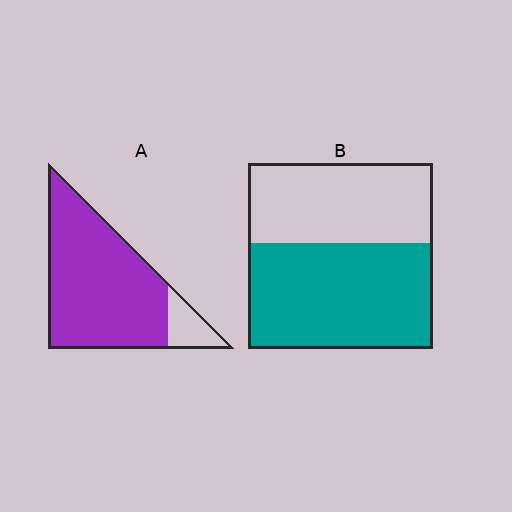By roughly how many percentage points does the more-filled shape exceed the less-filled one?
By roughly 30 percentage points (A over B).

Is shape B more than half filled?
Yes.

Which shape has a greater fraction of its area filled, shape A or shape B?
Shape A.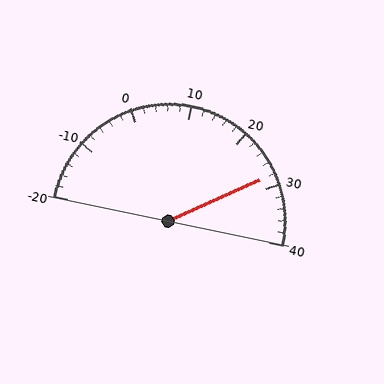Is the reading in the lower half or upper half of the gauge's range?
The reading is in the upper half of the range (-20 to 40).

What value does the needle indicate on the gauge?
The needle indicates approximately 28.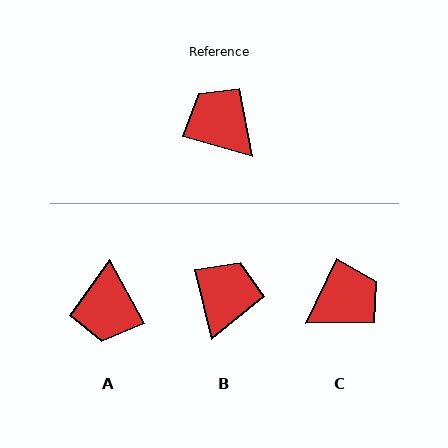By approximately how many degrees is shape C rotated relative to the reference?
Approximately 100 degrees clockwise.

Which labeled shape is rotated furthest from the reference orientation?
A, about 134 degrees away.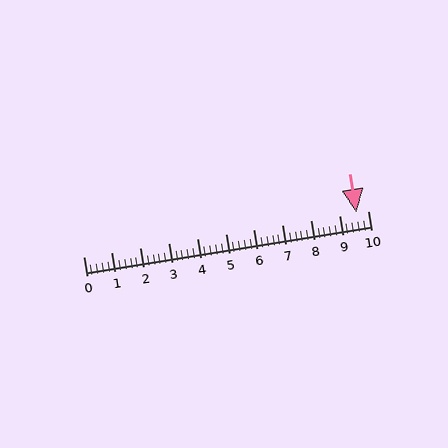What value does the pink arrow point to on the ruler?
The pink arrow points to approximately 9.6.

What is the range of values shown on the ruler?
The ruler shows values from 0 to 10.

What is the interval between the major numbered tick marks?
The major tick marks are spaced 1 units apart.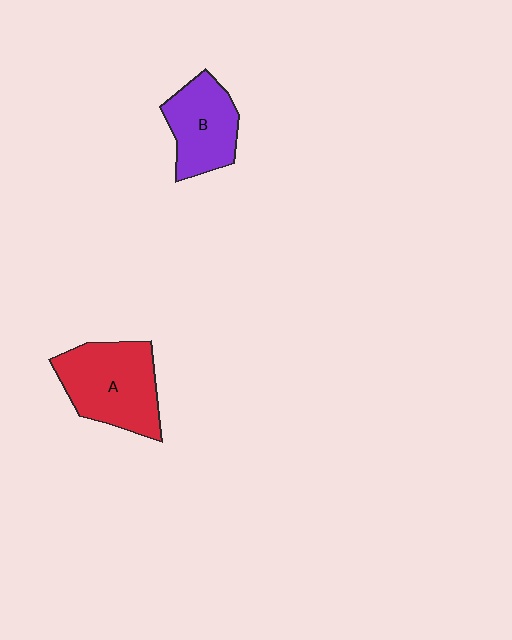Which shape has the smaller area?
Shape B (purple).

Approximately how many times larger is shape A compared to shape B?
Approximately 1.3 times.